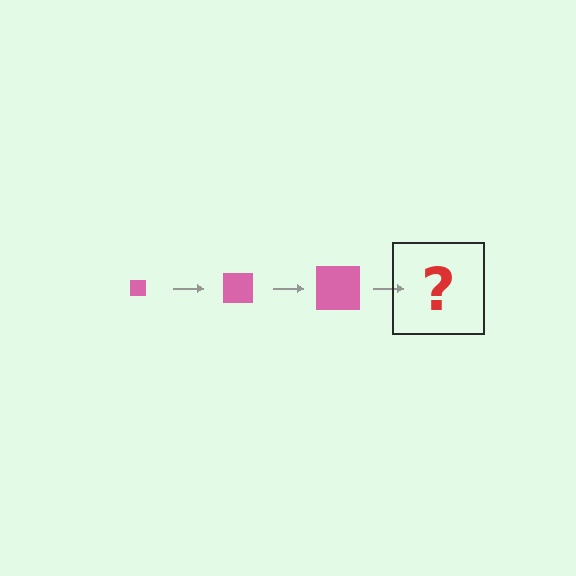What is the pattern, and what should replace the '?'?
The pattern is that the square gets progressively larger each step. The '?' should be a pink square, larger than the previous one.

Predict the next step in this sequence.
The next step is a pink square, larger than the previous one.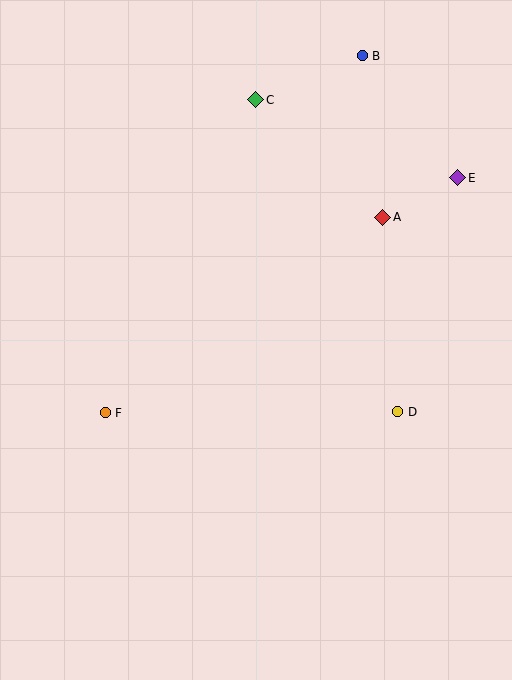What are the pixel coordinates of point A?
Point A is at (383, 217).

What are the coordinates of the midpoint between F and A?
The midpoint between F and A is at (244, 315).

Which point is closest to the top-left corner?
Point C is closest to the top-left corner.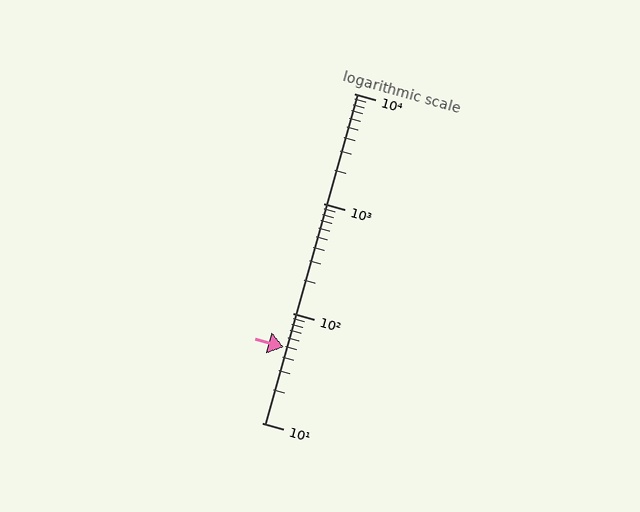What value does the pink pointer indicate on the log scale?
The pointer indicates approximately 49.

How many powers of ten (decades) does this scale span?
The scale spans 3 decades, from 10 to 10000.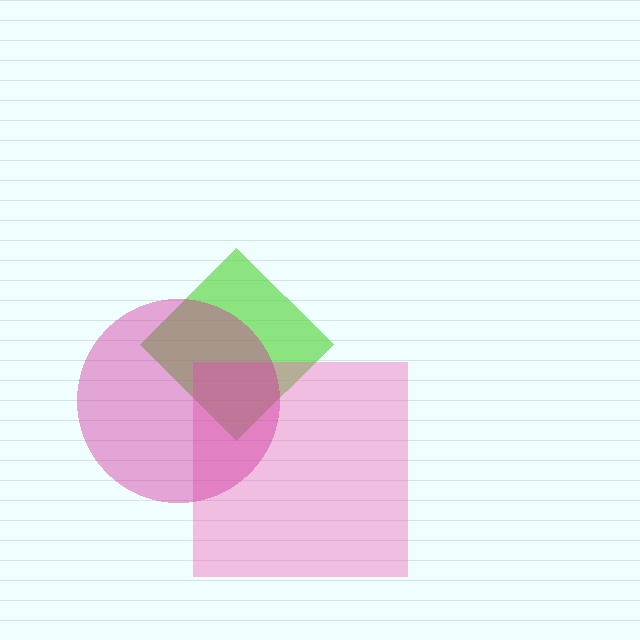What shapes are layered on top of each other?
The layered shapes are: a lime diamond, a pink square, a magenta circle.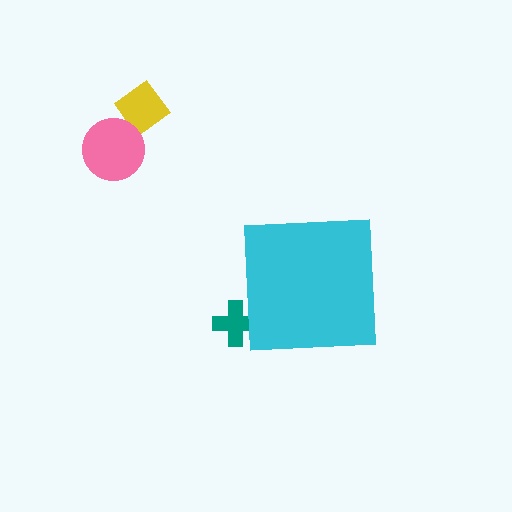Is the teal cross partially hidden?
Yes, the teal cross is partially hidden behind the cyan square.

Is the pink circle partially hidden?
No, the pink circle is fully visible.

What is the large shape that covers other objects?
A cyan square.